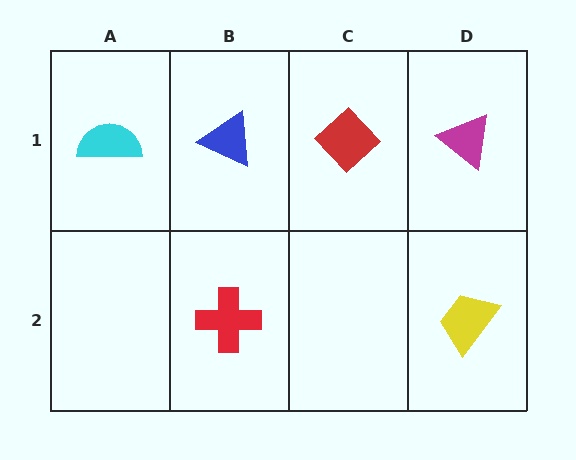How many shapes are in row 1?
4 shapes.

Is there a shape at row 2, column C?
No, that cell is empty.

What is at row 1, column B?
A blue triangle.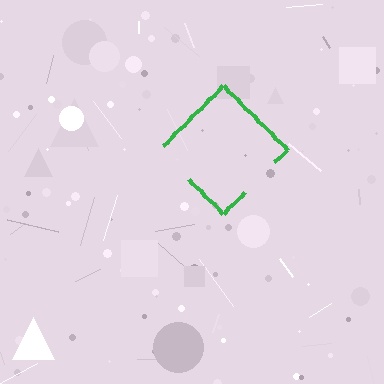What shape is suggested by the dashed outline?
The dashed outline suggests a diamond.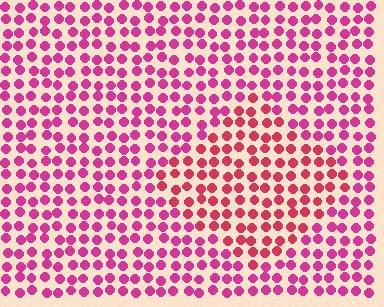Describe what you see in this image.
The image is filled with small magenta elements in a uniform arrangement. A diamond-shaped region is visible where the elements are tinted to a slightly different hue, forming a subtle color boundary.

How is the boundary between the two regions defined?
The boundary is defined purely by a slight shift in hue (about 23 degrees). Spacing, size, and orientation are identical on both sides.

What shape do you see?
I see a diamond.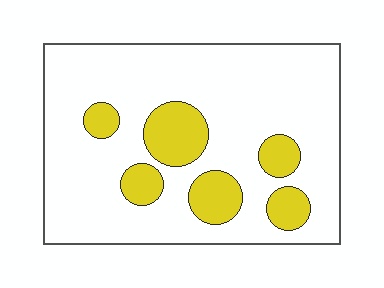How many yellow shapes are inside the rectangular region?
6.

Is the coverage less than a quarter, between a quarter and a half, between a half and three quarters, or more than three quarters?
Less than a quarter.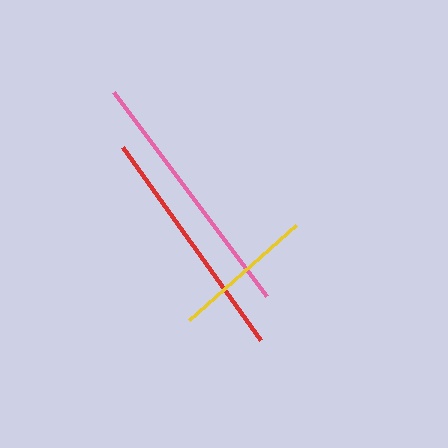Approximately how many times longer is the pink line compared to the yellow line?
The pink line is approximately 1.8 times the length of the yellow line.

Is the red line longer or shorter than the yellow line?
The red line is longer than the yellow line.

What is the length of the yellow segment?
The yellow segment is approximately 143 pixels long.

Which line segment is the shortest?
The yellow line is the shortest at approximately 143 pixels.